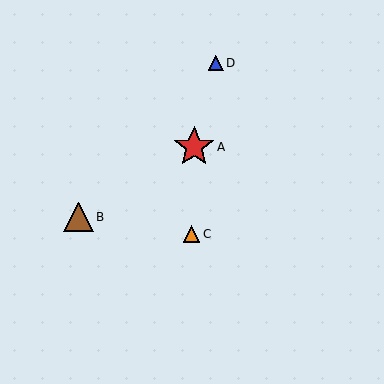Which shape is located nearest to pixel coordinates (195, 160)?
The red star (labeled A) at (194, 147) is nearest to that location.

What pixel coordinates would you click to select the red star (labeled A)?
Click at (194, 147) to select the red star A.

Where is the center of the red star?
The center of the red star is at (194, 147).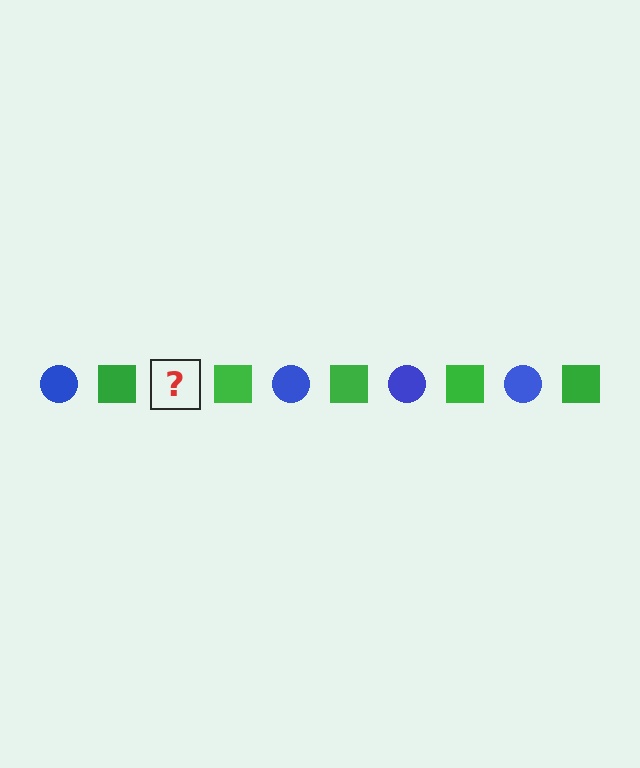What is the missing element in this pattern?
The missing element is a blue circle.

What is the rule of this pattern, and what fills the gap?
The rule is that the pattern alternates between blue circle and green square. The gap should be filled with a blue circle.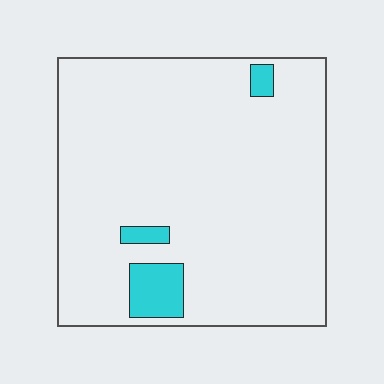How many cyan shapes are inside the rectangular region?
3.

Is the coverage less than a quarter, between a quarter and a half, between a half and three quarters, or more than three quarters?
Less than a quarter.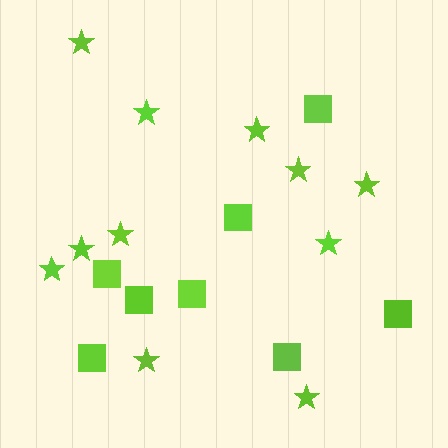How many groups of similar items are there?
There are 2 groups: one group of stars (11) and one group of squares (8).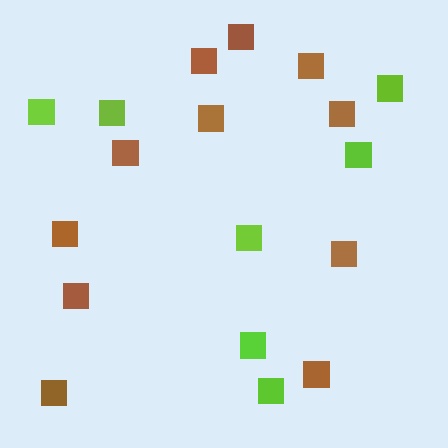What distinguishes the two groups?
There are 2 groups: one group of lime squares (7) and one group of brown squares (11).